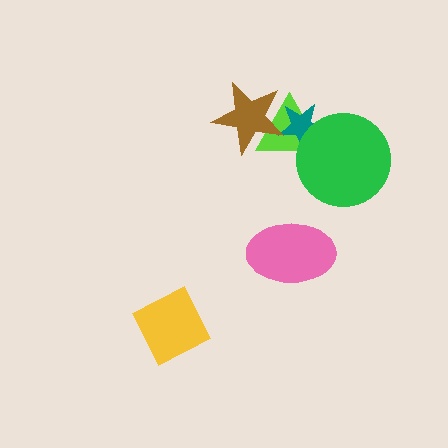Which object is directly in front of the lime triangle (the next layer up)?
The teal star is directly in front of the lime triangle.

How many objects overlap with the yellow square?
0 objects overlap with the yellow square.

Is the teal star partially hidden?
Yes, it is partially covered by another shape.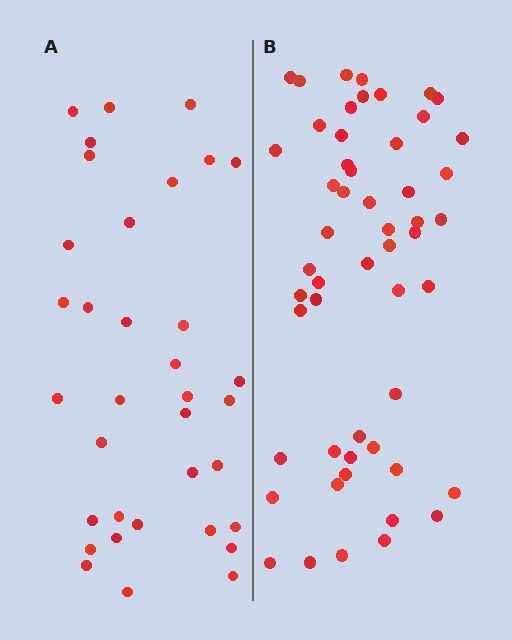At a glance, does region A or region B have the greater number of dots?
Region B (the right region) has more dots.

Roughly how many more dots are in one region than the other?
Region B has approximately 20 more dots than region A.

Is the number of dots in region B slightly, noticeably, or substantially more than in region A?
Region B has substantially more. The ratio is roughly 1.5 to 1.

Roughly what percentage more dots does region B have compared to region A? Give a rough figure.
About 50% more.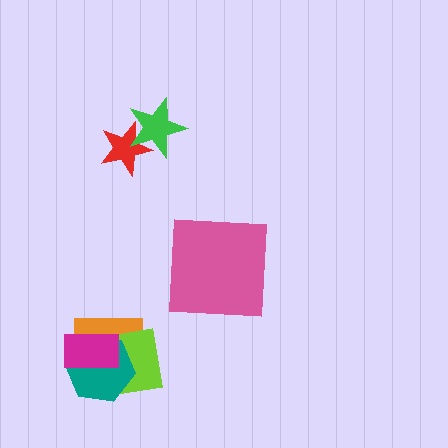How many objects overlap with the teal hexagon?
3 objects overlap with the teal hexagon.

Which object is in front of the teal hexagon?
The magenta rectangle is in front of the teal hexagon.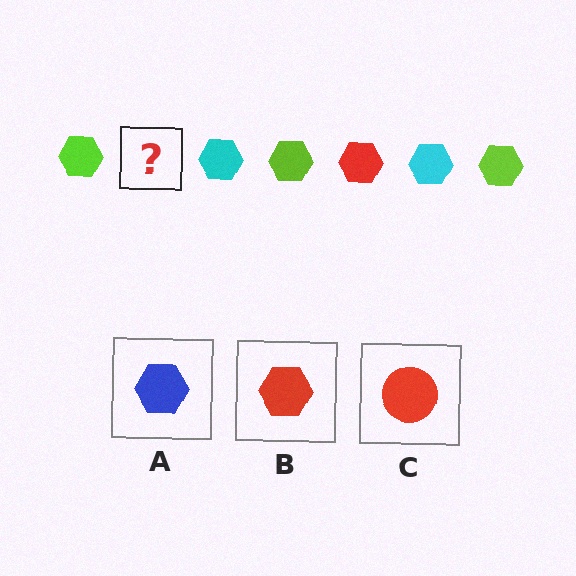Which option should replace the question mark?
Option B.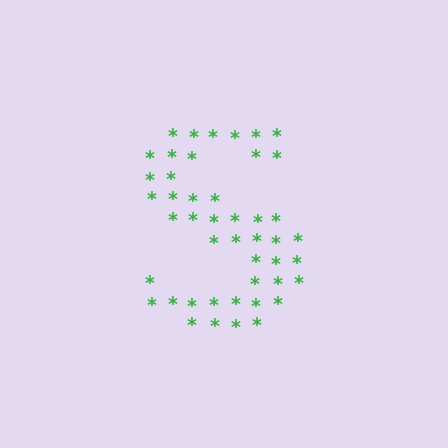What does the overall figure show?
The overall figure shows the letter S.